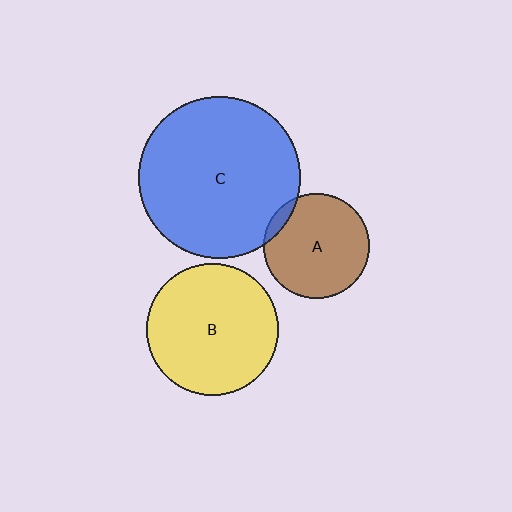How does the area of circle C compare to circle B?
Approximately 1.5 times.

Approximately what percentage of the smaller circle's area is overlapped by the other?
Approximately 5%.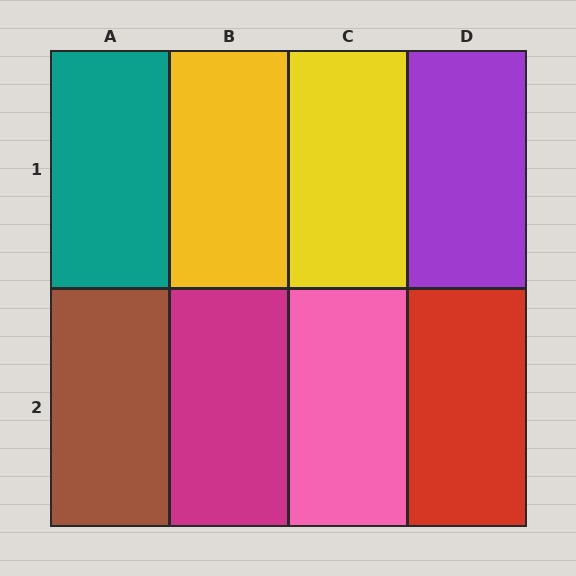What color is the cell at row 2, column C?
Pink.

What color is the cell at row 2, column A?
Brown.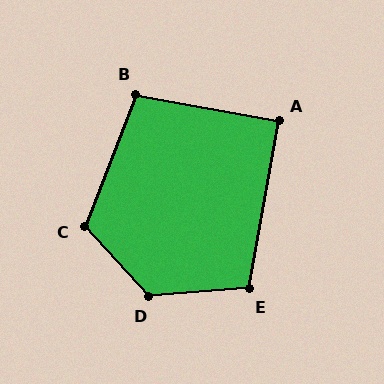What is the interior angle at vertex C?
Approximately 116 degrees (obtuse).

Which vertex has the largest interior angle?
D, at approximately 128 degrees.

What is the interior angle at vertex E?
Approximately 104 degrees (obtuse).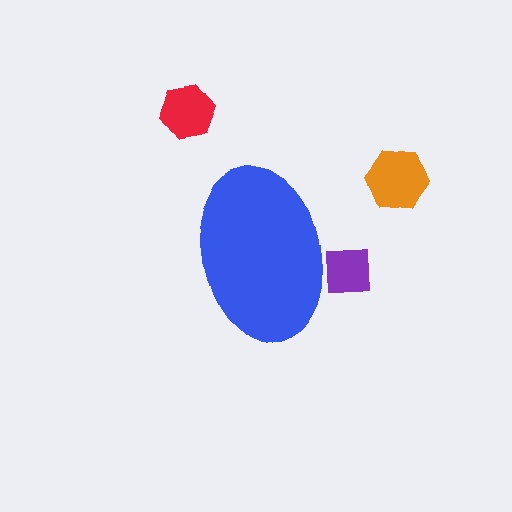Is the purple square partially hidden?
Yes, the purple square is partially hidden behind the blue ellipse.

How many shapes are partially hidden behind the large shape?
1 shape is partially hidden.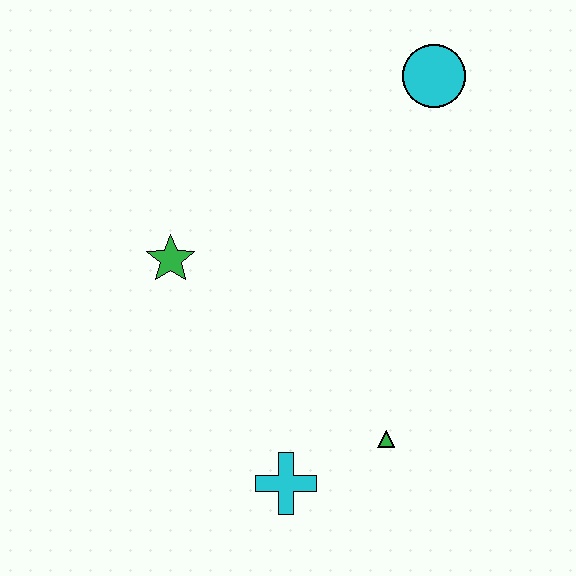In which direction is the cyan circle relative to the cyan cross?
The cyan circle is above the cyan cross.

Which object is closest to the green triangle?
The cyan cross is closest to the green triangle.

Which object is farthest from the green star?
The cyan circle is farthest from the green star.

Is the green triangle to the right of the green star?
Yes